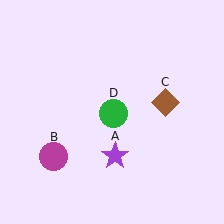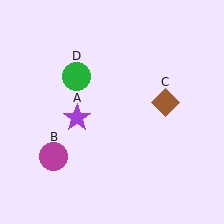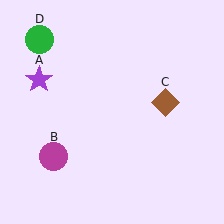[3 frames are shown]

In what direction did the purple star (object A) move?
The purple star (object A) moved up and to the left.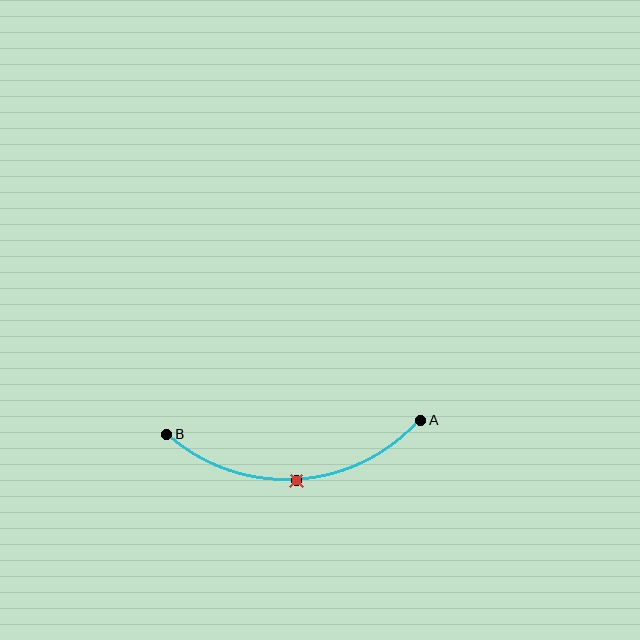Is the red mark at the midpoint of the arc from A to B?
Yes. The red mark lies on the arc at equal arc-length from both A and B — it is the arc midpoint.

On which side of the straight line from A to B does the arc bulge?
The arc bulges below the straight line connecting A and B.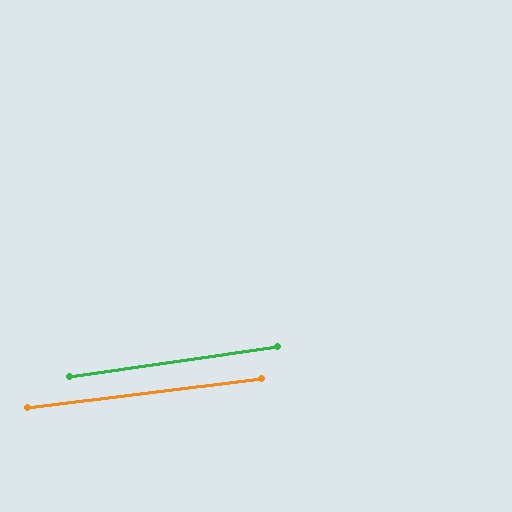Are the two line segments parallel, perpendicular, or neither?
Parallel — their directions differ by only 1.0°.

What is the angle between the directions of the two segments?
Approximately 1 degree.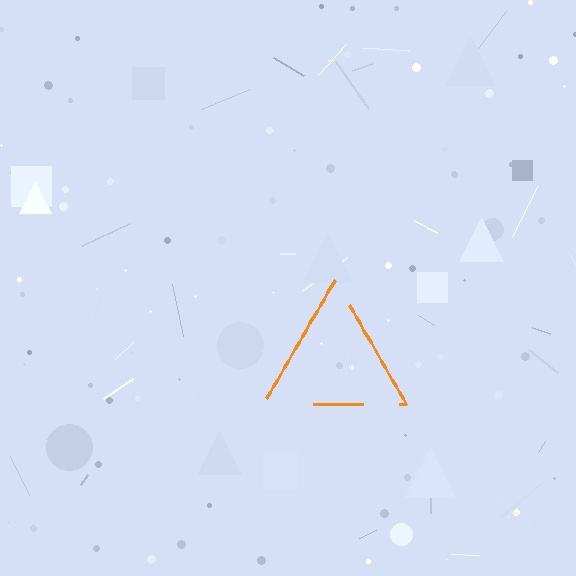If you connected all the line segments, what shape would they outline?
They would outline a triangle.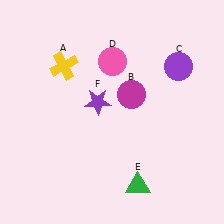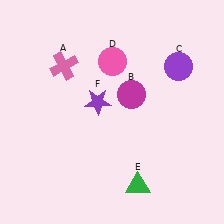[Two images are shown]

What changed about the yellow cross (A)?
In Image 1, A is yellow. In Image 2, it changed to pink.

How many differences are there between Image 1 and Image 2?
There is 1 difference between the two images.